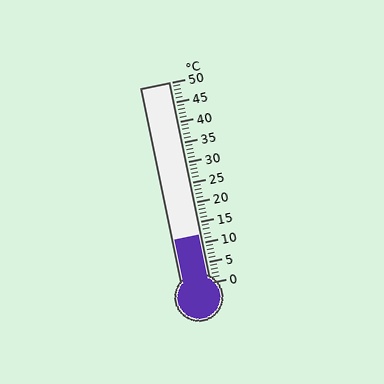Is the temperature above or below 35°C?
The temperature is below 35°C.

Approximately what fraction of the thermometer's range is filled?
The thermometer is filled to approximately 25% of its range.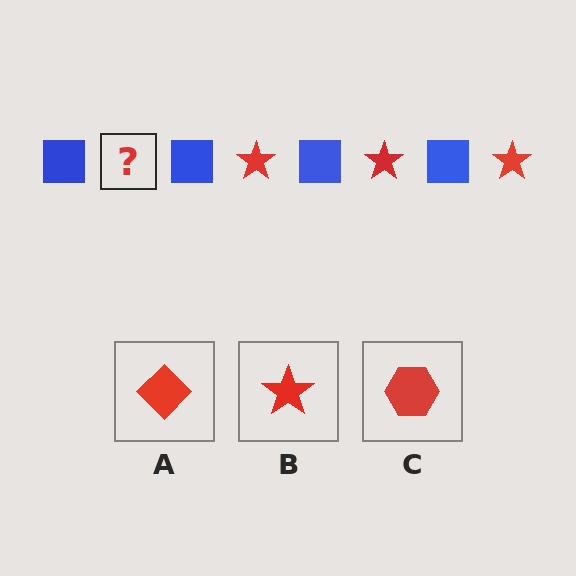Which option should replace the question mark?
Option B.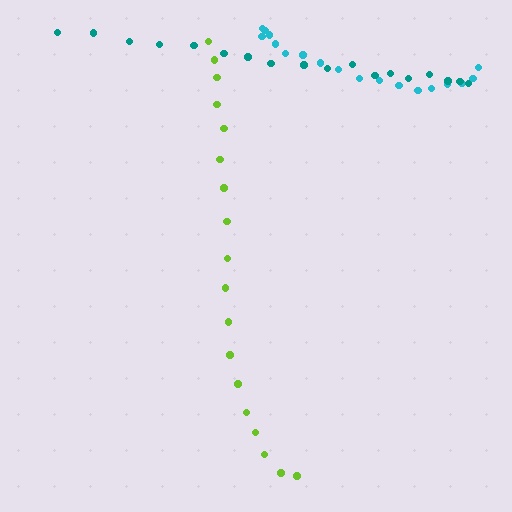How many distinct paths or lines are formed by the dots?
There are 3 distinct paths.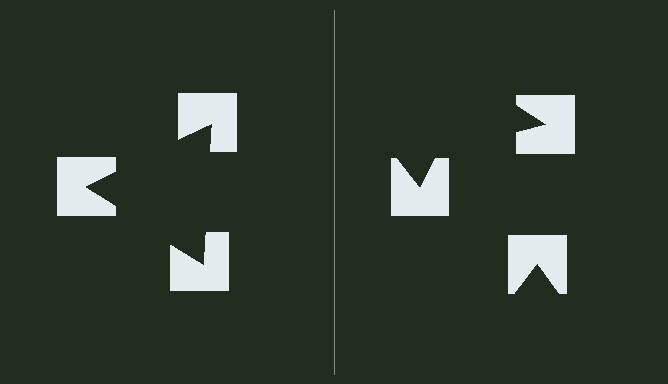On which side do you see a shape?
An illusory triangle appears on the left side. On the right side the wedge cuts are rotated, so no coherent shape forms.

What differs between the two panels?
The notched squares are positioned identically on both sides; only the wedge orientations differ. On the left they align to a triangle; on the right they are misaligned.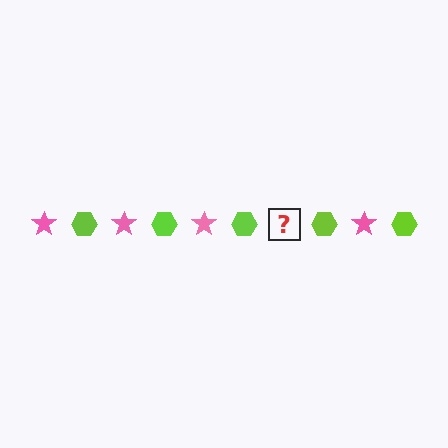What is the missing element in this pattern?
The missing element is a pink star.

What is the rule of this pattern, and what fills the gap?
The rule is that the pattern alternates between pink star and lime hexagon. The gap should be filled with a pink star.